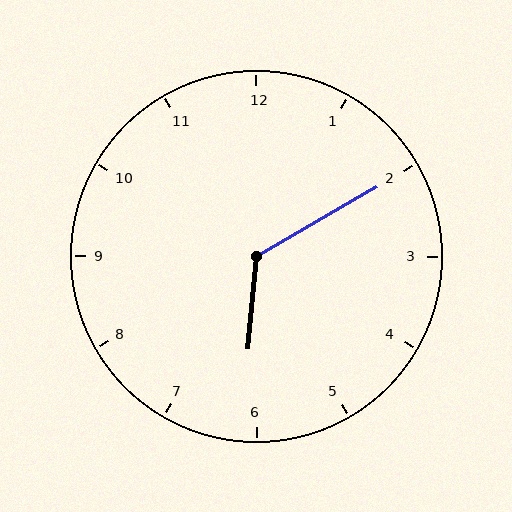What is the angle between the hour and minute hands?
Approximately 125 degrees.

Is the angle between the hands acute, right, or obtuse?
It is obtuse.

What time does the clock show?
6:10.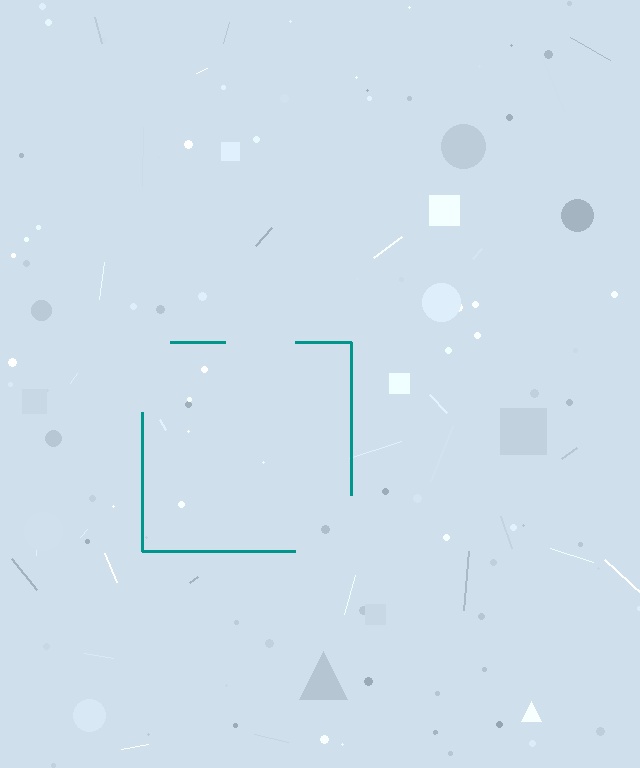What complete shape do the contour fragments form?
The contour fragments form a square.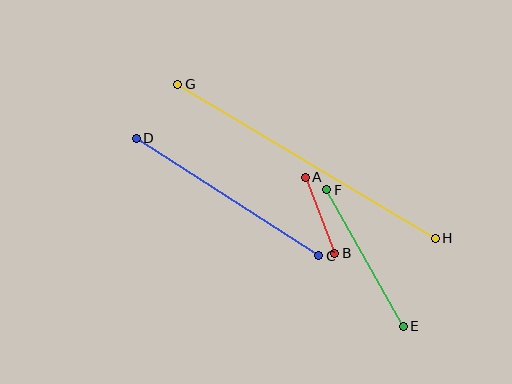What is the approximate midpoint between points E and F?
The midpoint is at approximately (365, 258) pixels.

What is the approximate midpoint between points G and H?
The midpoint is at approximately (306, 161) pixels.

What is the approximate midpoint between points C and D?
The midpoint is at approximately (228, 197) pixels.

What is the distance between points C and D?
The distance is approximately 217 pixels.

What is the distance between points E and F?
The distance is approximately 156 pixels.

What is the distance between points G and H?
The distance is approximately 300 pixels.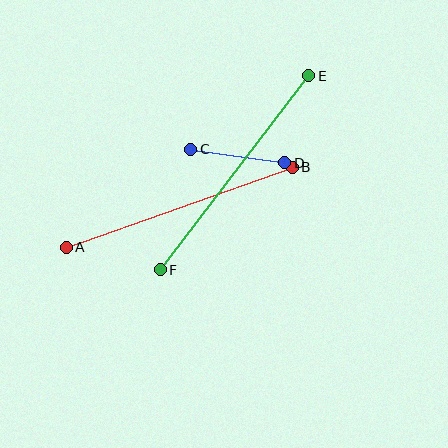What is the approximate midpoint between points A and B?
The midpoint is at approximately (179, 207) pixels.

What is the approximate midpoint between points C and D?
The midpoint is at approximately (238, 156) pixels.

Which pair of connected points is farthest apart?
Points E and F are farthest apart.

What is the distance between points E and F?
The distance is approximately 245 pixels.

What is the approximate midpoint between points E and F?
The midpoint is at approximately (235, 173) pixels.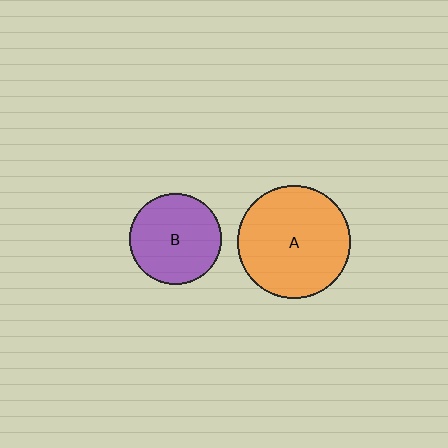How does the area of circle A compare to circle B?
Approximately 1.5 times.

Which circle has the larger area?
Circle A (orange).